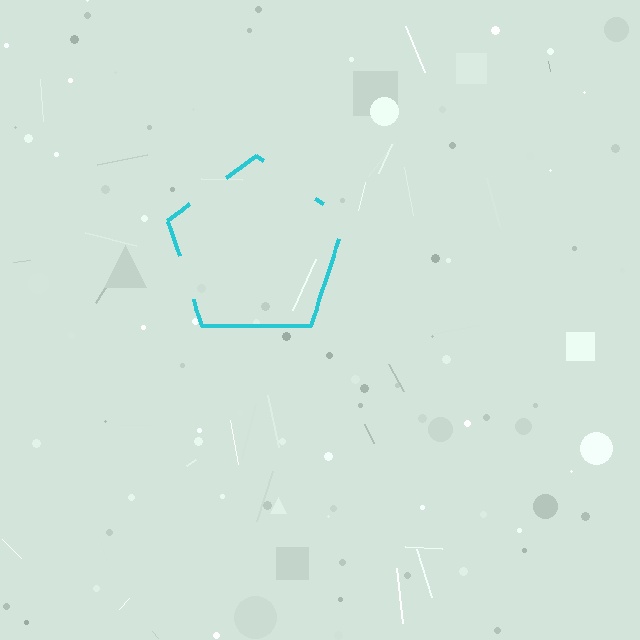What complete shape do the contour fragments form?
The contour fragments form a pentagon.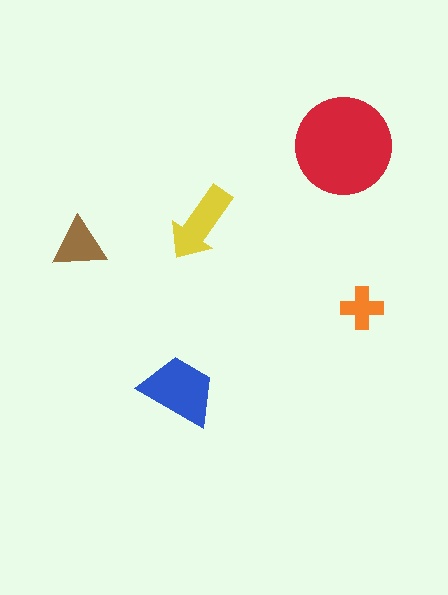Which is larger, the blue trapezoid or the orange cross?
The blue trapezoid.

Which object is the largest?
The red circle.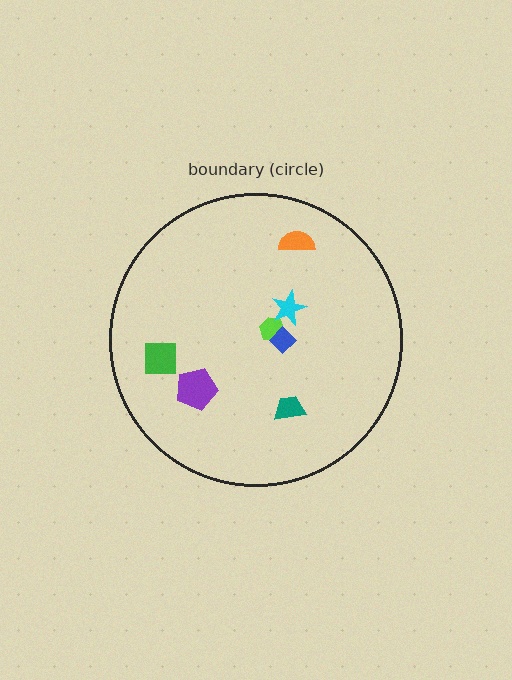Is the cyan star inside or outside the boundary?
Inside.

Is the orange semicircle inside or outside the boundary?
Inside.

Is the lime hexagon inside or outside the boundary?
Inside.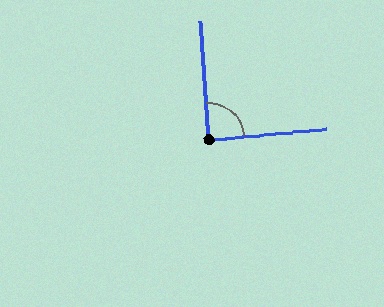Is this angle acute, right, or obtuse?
It is approximately a right angle.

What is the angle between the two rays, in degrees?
Approximately 89 degrees.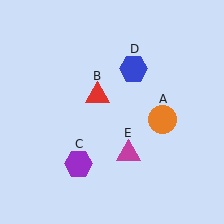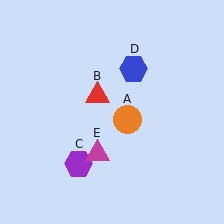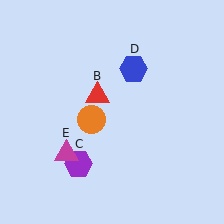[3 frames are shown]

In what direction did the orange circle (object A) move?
The orange circle (object A) moved left.